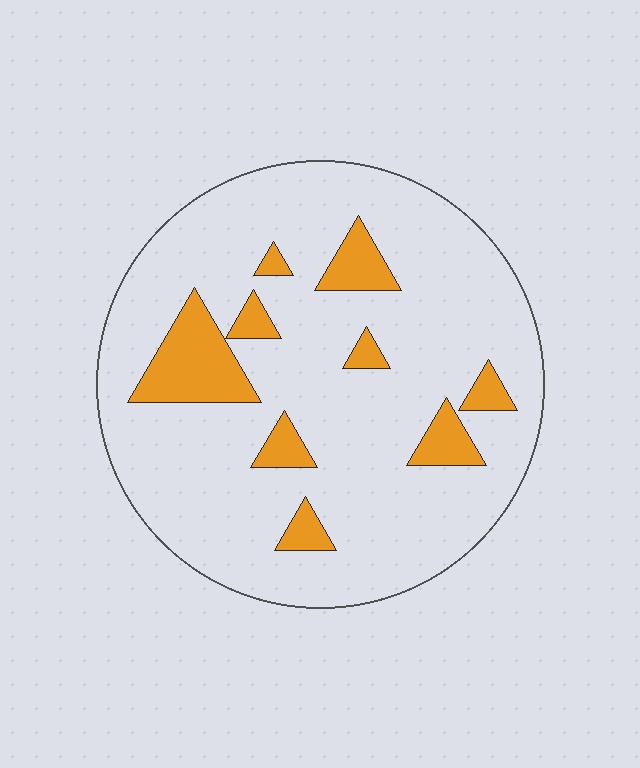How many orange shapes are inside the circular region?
9.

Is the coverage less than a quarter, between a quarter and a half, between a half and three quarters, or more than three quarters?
Less than a quarter.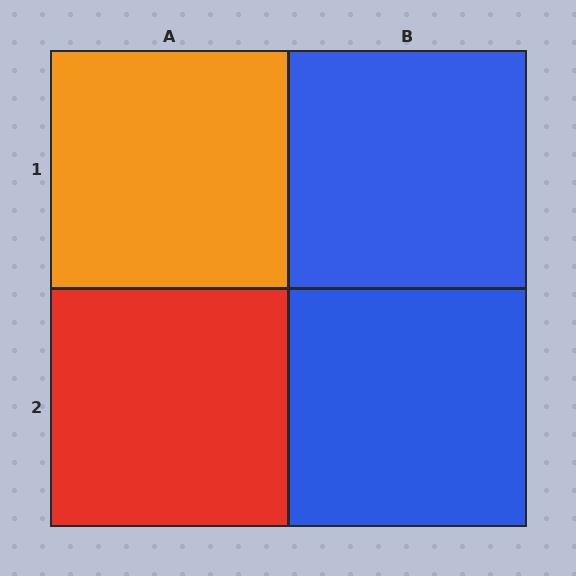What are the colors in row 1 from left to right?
Orange, blue.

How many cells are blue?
2 cells are blue.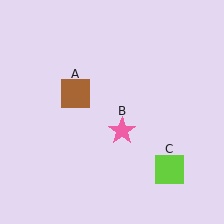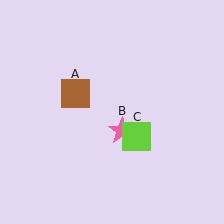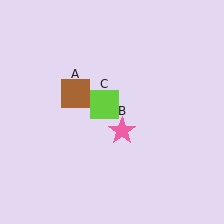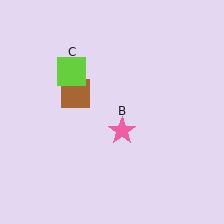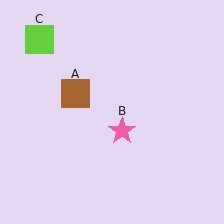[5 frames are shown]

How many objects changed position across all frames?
1 object changed position: lime square (object C).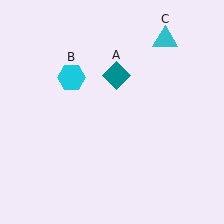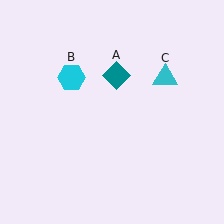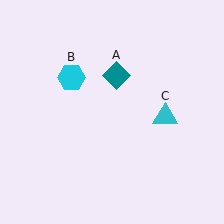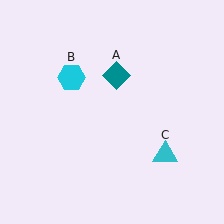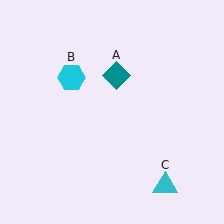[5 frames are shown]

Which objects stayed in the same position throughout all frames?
Teal diamond (object A) and cyan hexagon (object B) remained stationary.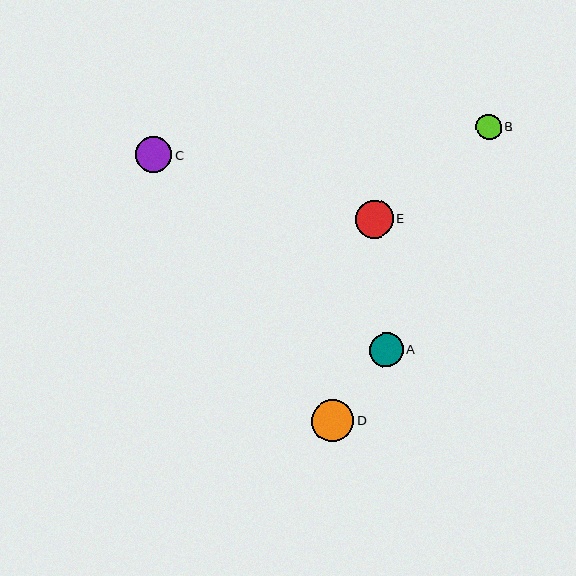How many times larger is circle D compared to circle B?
Circle D is approximately 1.7 times the size of circle B.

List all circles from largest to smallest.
From largest to smallest: D, E, C, A, B.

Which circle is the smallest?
Circle B is the smallest with a size of approximately 25 pixels.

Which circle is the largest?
Circle D is the largest with a size of approximately 43 pixels.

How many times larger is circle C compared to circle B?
Circle C is approximately 1.4 times the size of circle B.